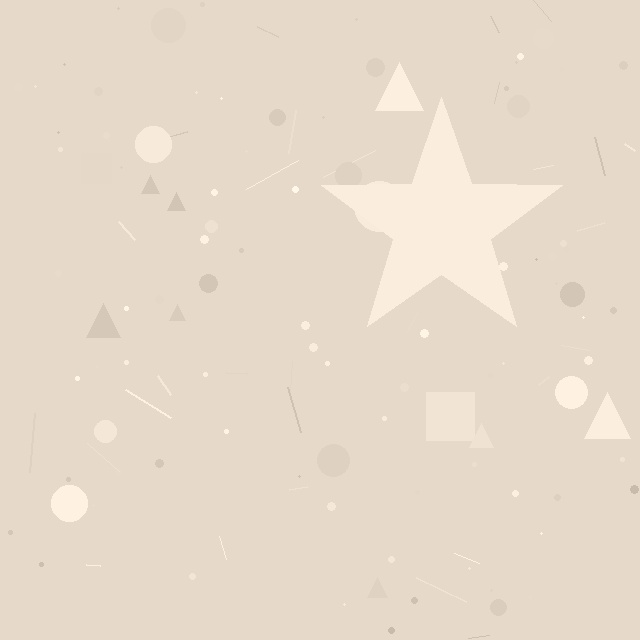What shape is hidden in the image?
A star is hidden in the image.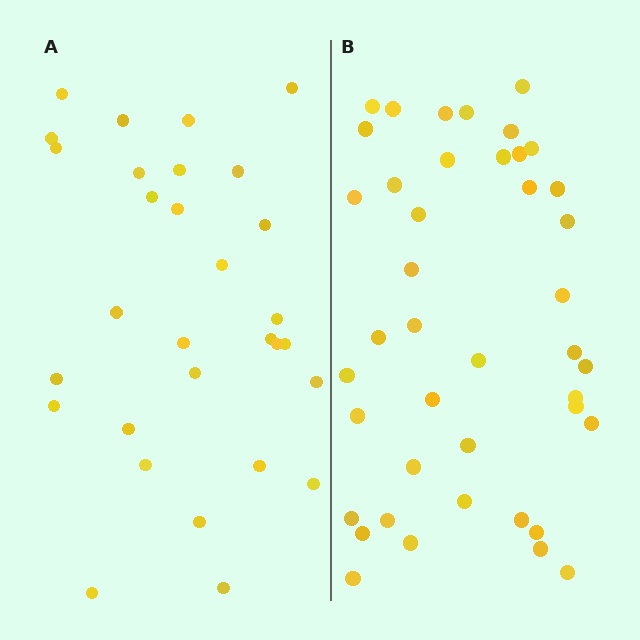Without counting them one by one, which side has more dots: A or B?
Region B (the right region) has more dots.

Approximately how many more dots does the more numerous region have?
Region B has roughly 12 or so more dots than region A.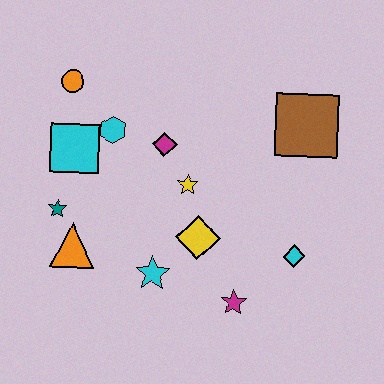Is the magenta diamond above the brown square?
No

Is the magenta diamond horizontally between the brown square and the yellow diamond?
No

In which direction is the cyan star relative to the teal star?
The cyan star is to the right of the teal star.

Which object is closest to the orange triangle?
The teal star is closest to the orange triangle.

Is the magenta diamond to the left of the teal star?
No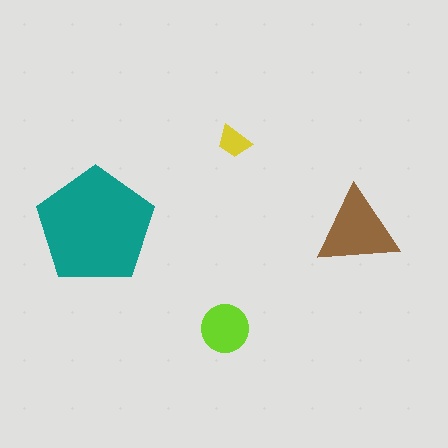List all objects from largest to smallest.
The teal pentagon, the brown triangle, the lime circle, the yellow trapezoid.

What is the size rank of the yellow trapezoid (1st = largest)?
4th.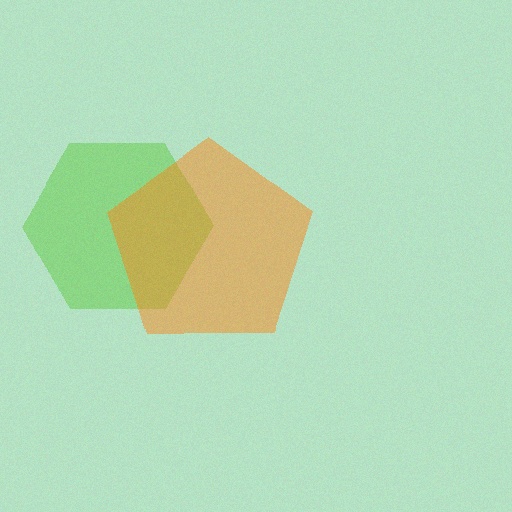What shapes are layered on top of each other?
The layered shapes are: a lime hexagon, an orange pentagon.